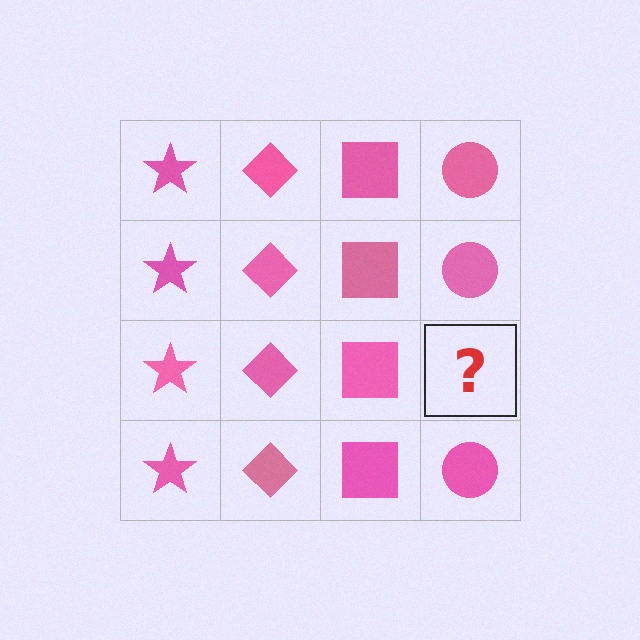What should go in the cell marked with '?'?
The missing cell should contain a pink circle.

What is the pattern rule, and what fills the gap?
The rule is that each column has a consistent shape. The gap should be filled with a pink circle.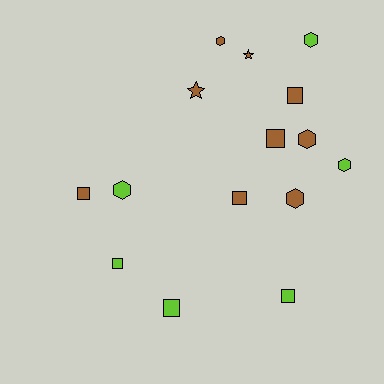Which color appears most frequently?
Brown, with 9 objects.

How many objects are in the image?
There are 15 objects.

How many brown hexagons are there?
There are 3 brown hexagons.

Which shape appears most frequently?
Square, with 7 objects.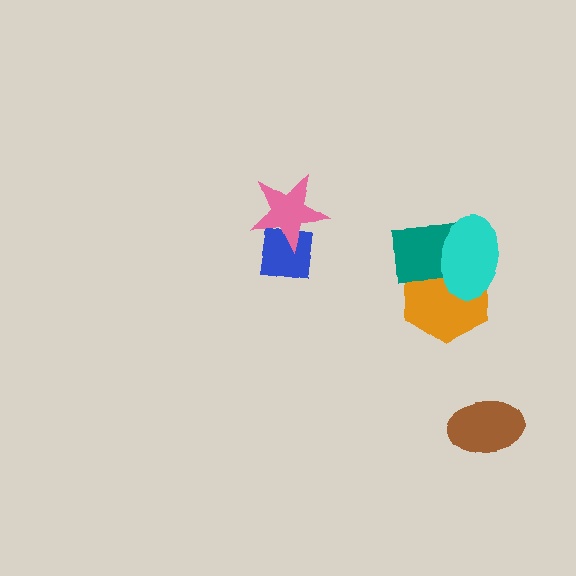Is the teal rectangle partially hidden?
Yes, it is partially covered by another shape.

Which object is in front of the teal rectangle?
The cyan ellipse is in front of the teal rectangle.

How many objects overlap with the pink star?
1 object overlaps with the pink star.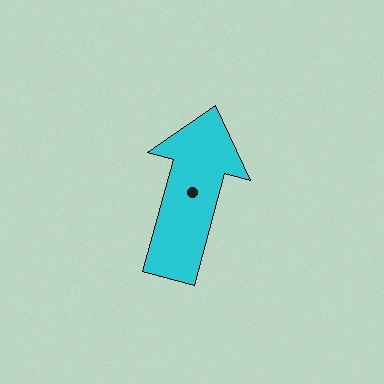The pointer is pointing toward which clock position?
Roughly 1 o'clock.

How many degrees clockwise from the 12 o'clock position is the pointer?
Approximately 15 degrees.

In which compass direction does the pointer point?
North.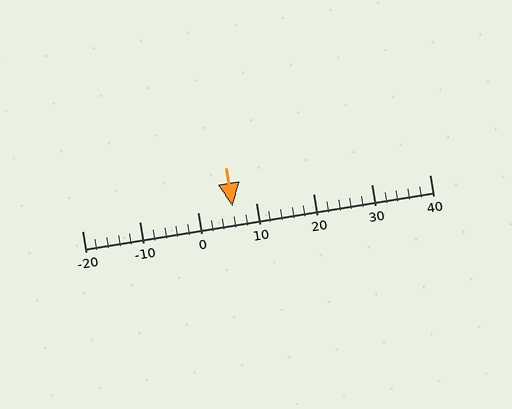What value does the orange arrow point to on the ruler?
The orange arrow points to approximately 6.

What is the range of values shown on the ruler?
The ruler shows values from -20 to 40.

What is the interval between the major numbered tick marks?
The major tick marks are spaced 10 units apart.